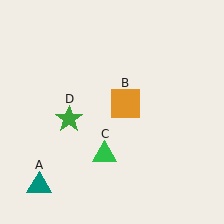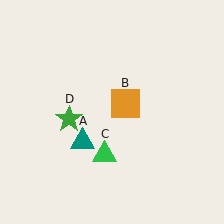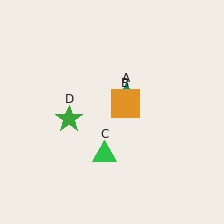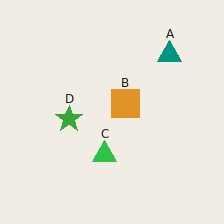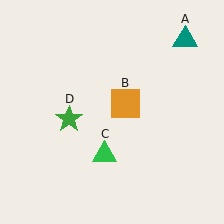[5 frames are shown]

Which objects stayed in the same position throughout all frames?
Orange square (object B) and green triangle (object C) and green star (object D) remained stationary.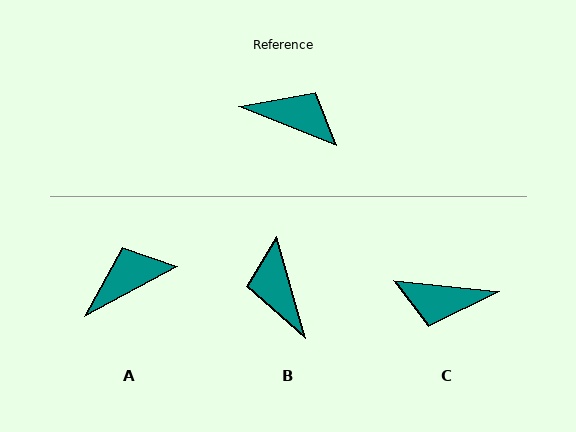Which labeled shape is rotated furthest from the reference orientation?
C, about 164 degrees away.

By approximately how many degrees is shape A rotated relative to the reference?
Approximately 51 degrees counter-clockwise.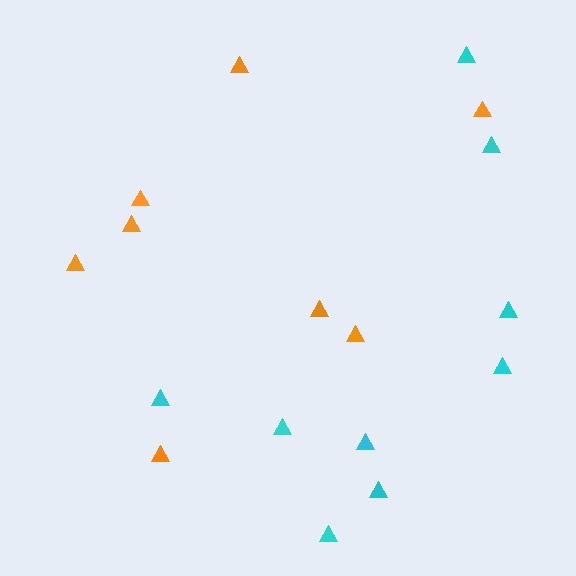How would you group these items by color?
There are 2 groups: one group of cyan triangles (9) and one group of orange triangles (8).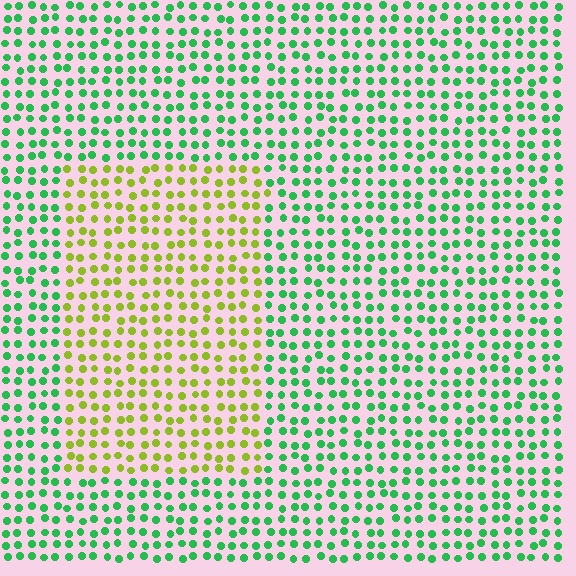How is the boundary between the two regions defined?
The boundary is defined purely by a slight shift in hue (about 58 degrees). Spacing, size, and orientation are identical on both sides.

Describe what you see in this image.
The image is filled with small green elements in a uniform arrangement. A rectangle-shaped region is visible where the elements are tinted to a slightly different hue, forming a subtle color boundary.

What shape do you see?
I see a rectangle.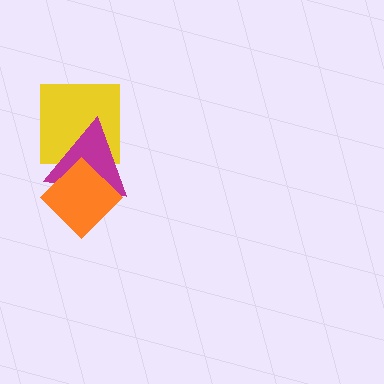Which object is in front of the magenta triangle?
The orange diamond is in front of the magenta triangle.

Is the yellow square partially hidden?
Yes, it is partially covered by another shape.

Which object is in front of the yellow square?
The magenta triangle is in front of the yellow square.